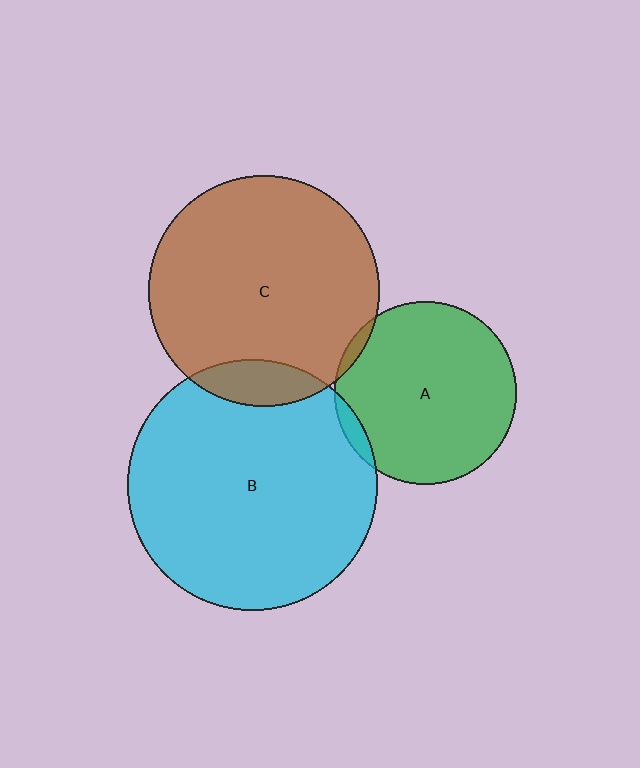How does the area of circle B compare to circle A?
Approximately 1.9 times.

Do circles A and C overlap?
Yes.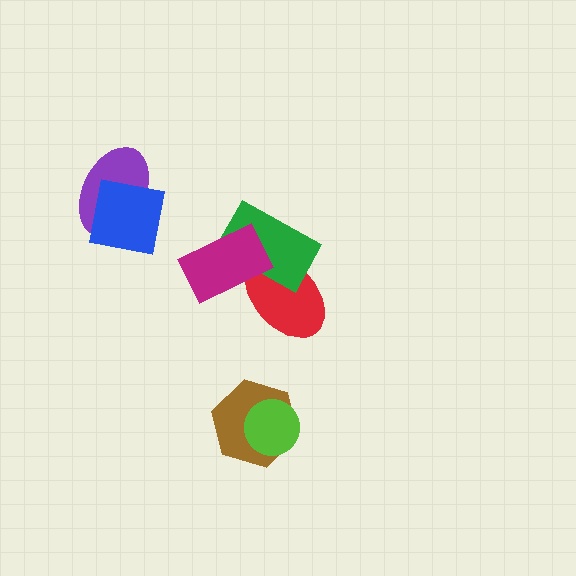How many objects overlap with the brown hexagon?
1 object overlaps with the brown hexagon.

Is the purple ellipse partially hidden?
Yes, it is partially covered by another shape.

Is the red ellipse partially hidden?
Yes, it is partially covered by another shape.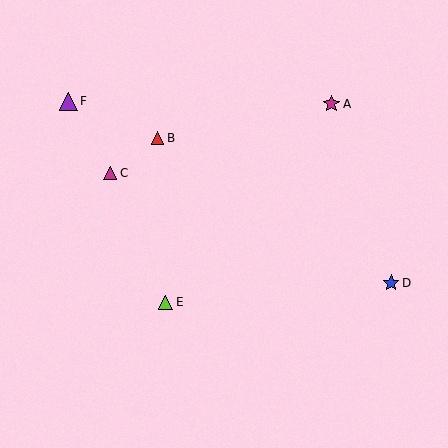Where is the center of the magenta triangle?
The center of the magenta triangle is at (110, 173).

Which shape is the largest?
The purple triangle (labeled F) is the largest.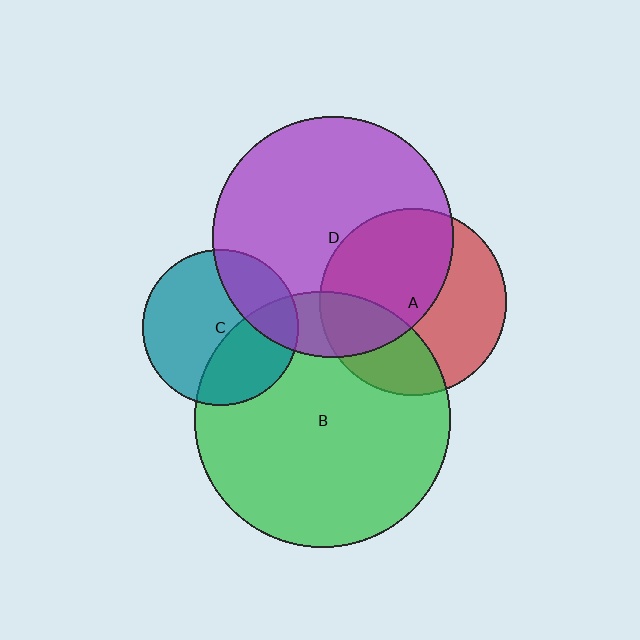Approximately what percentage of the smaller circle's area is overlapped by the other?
Approximately 30%.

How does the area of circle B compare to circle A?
Approximately 1.9 times.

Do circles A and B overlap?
Yes.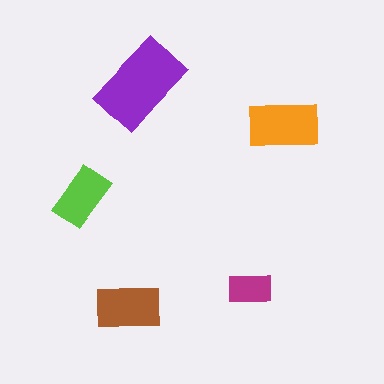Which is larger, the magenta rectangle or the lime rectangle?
The lime one.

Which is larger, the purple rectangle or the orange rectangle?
The purple one.